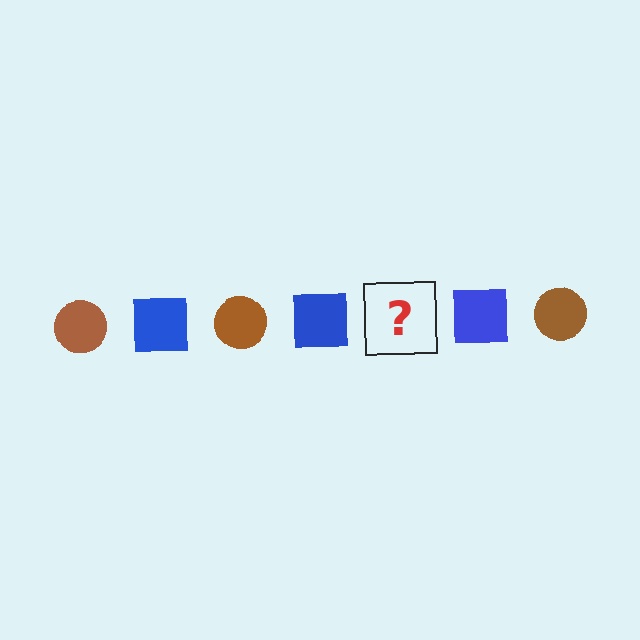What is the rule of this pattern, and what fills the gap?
The rule is that the pattern alternates between brown circle and blue square. The gap should be filled with a brown circle.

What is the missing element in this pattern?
The missing element is a brown circle.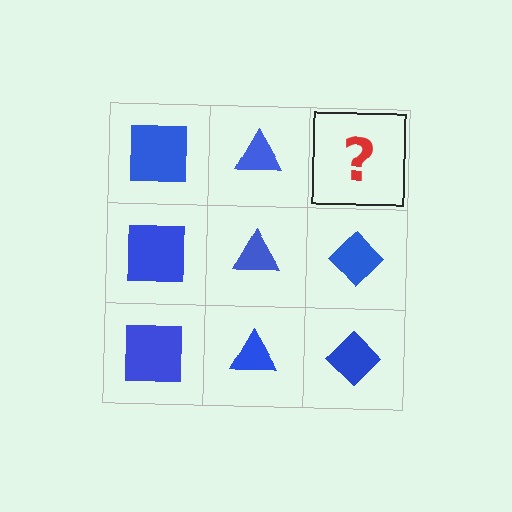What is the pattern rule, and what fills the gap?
The rule is that each column has a consistent shape. The gap should be filled with a blue diamond.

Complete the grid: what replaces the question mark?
The question mark should be replaced with a blue diamond.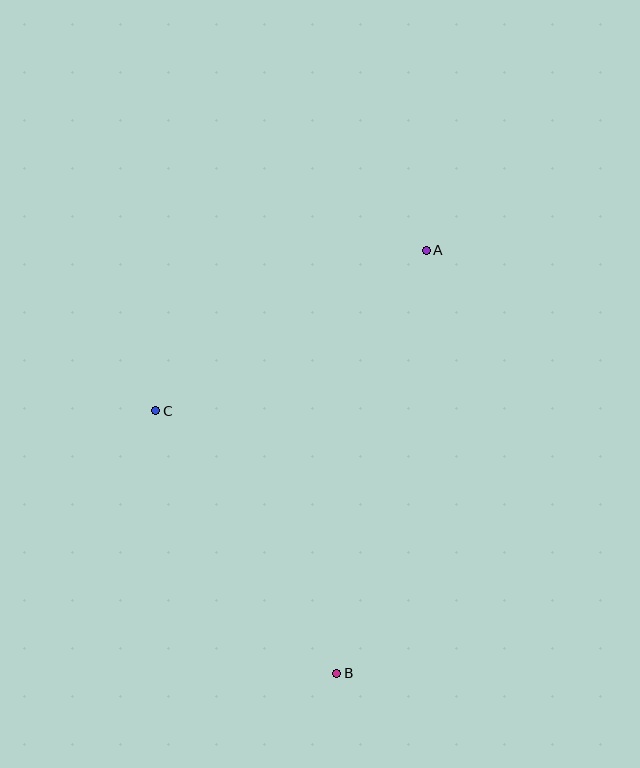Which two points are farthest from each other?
Points A and B are farthest from each other.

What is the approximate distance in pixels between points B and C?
The distance between B and C is approximately 319 pixels.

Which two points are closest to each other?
Points A and C are closest to each other.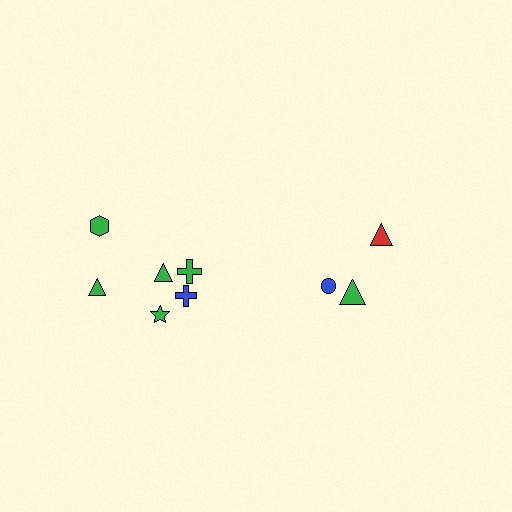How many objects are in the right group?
There are 3 objects.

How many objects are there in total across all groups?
There are 9 objects.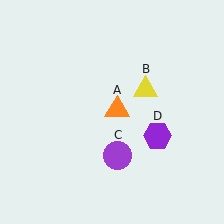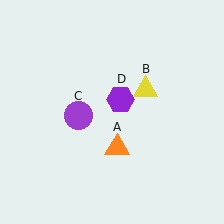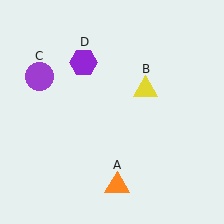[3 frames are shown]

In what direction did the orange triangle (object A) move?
The orange triangle (object A) moved down.